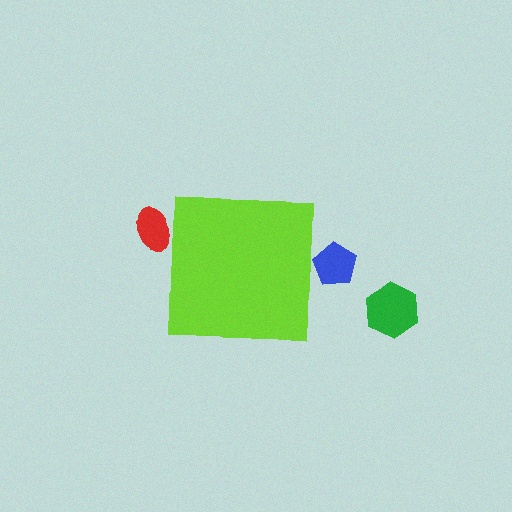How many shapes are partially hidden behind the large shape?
2 shapes are partially hidden.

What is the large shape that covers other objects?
A lime square.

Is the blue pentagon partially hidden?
Yes, the blue pentagon is partially hidden behind the lime square.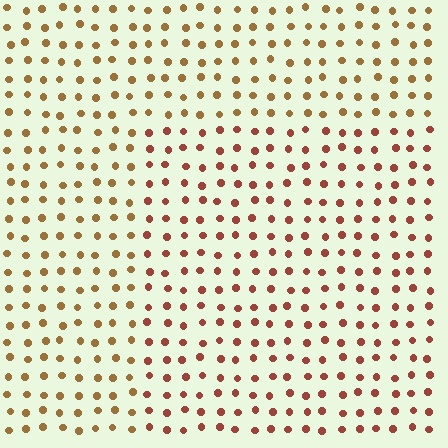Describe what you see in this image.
The image is filled with small brown elements in a uniform arrangement. A rectangle-shaped region is visible where the elements are tinted to a slightly different hue, forming a subtle color boundary.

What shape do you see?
I see a rectangle.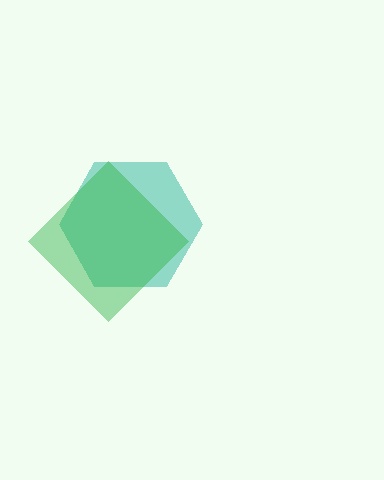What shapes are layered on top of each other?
The layered shapes are: a teal hexagon, a green diamond.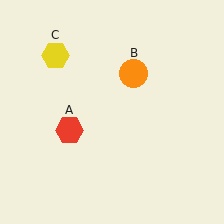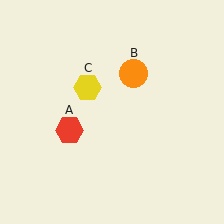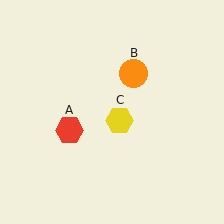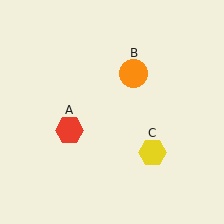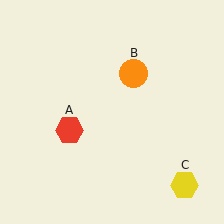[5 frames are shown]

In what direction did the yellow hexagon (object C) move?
The yellow hexagon (object C) moved down and to the right.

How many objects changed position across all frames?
1 object changed position: yellow hexagon (object C).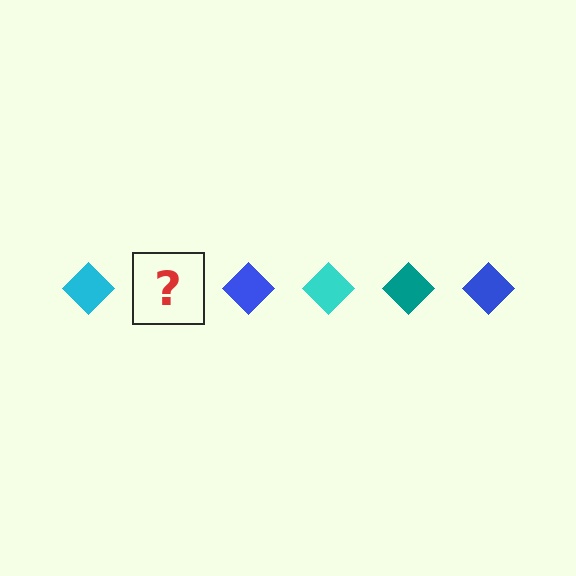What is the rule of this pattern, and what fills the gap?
The rule is that the pattern cycles through cyan, teal, blue diamonds. The gap should be filled with a teal diamond.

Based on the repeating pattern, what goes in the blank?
The blank should be a teal diamond.